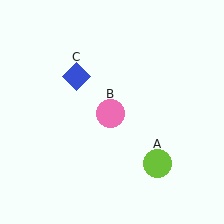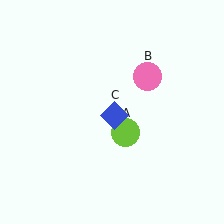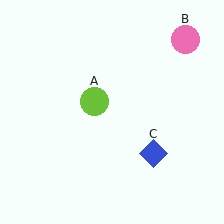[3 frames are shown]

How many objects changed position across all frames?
3 objects changed position: lime circle (object A), pink circle (object B), blue diamond (object C).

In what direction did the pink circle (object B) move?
The pink circle (object B) moved up and to the right.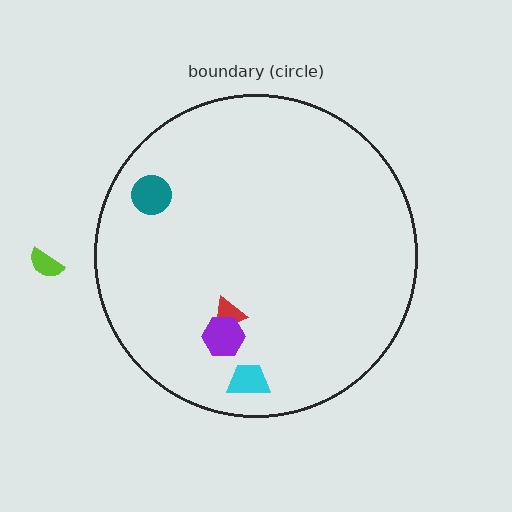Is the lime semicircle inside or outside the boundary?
Outside.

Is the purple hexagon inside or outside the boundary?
Inside.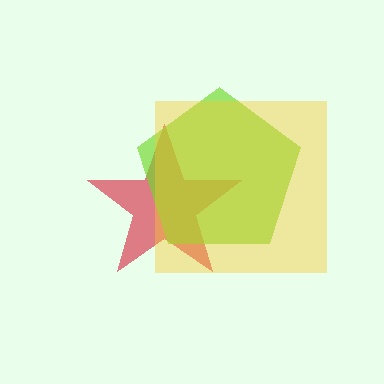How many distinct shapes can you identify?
There are 3 distinct shapes: a red star, a lime pentagon, a yellow square.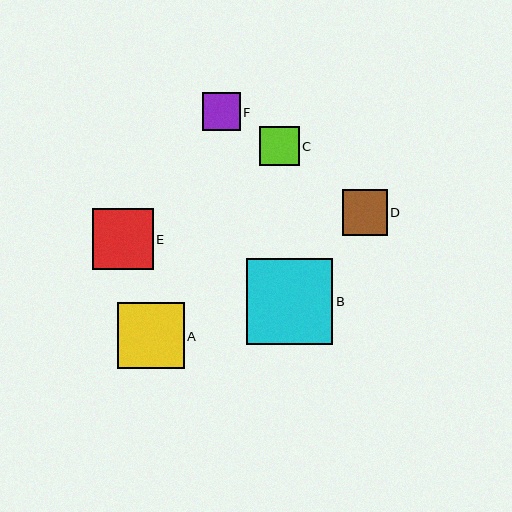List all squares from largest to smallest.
From largest to smallest: B, A, E, D, C, F.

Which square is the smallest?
Square F is the smallest with a size of approximately 38 pixels.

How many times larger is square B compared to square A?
Square B is approximately 1.3 times the size of square A.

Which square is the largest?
Square B is the largest with a size of approximately 86 pixels.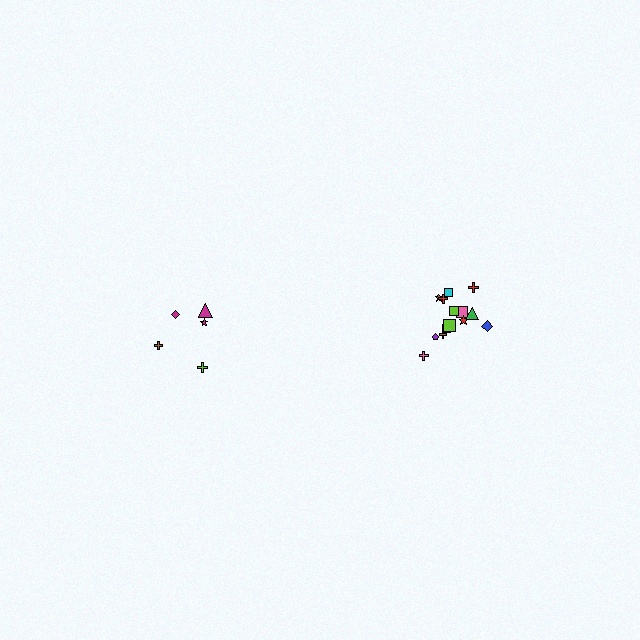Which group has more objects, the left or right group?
The right group.